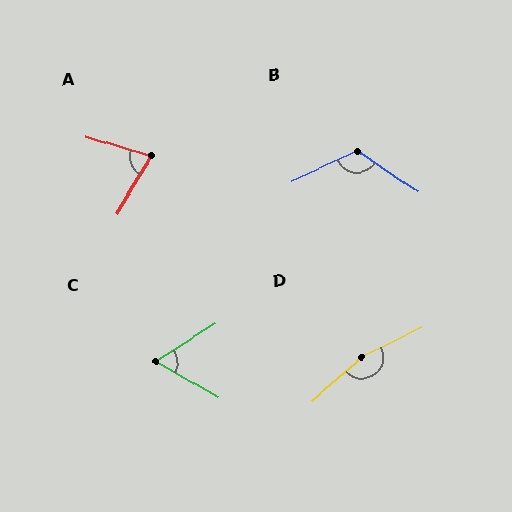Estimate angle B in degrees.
Approximately 121 degrees.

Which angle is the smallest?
C, at approximately 62 degrees.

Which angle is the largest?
D, at approximately 164 degrees.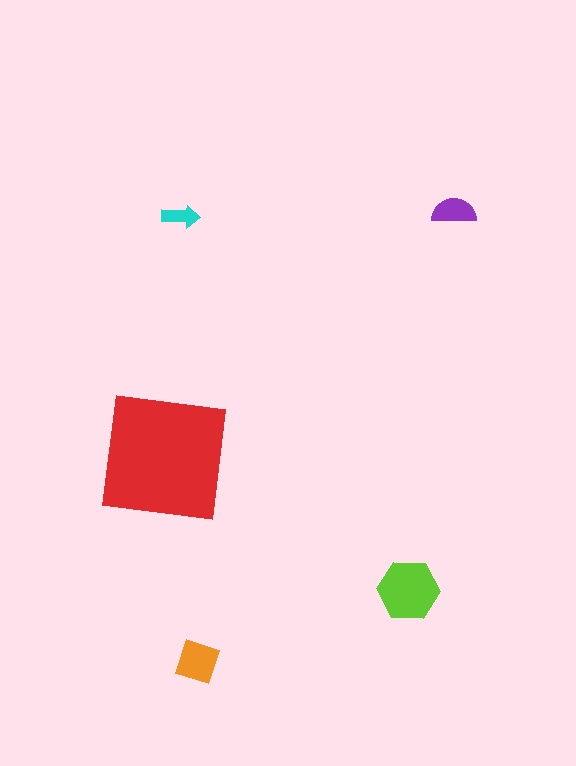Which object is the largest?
The red square.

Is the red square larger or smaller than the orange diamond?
Larger.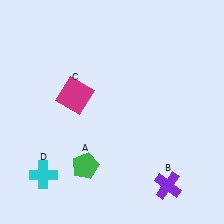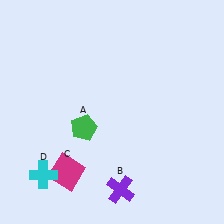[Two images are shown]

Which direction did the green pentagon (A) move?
The green pentagon (A) moved up.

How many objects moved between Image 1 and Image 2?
3 objects moved between the two images.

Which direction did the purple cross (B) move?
The purple cross (B) moved left.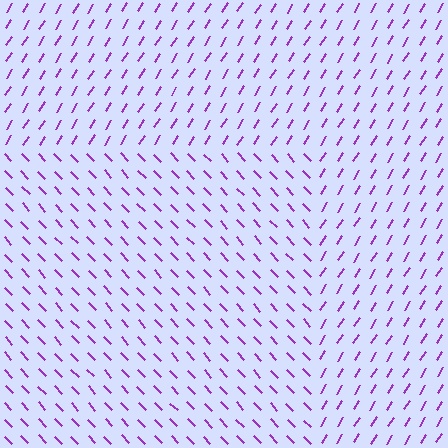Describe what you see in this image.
The image is filled with small purple line segments. A rectangle region in the image has lines oriented differently from the surrounding lines, creating a visible texture boundary.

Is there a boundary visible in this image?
Yes, there is a texture boundary formed by a change in line orientation.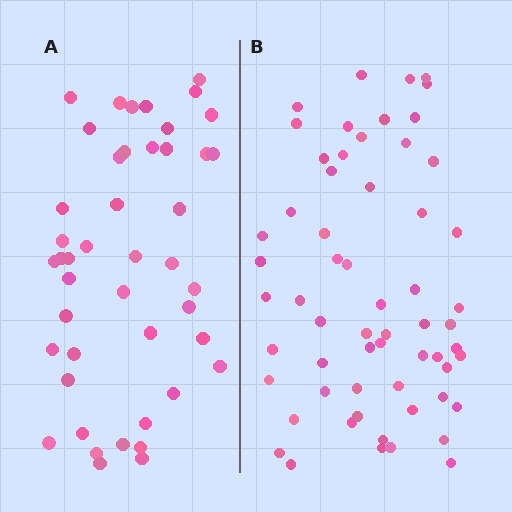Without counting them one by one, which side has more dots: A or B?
Region B (the right region) has more dots.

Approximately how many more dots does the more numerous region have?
Region B has approximately 15 more dots than region A.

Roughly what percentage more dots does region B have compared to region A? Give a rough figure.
About 35% more.